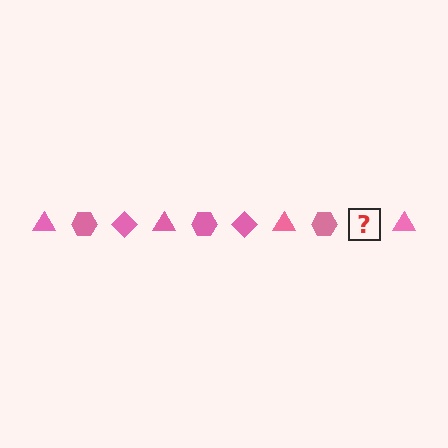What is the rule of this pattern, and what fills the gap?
The rule is that the pattern cycles through triangle, hexagon, diamond shapes in pink. The gap should be filled with a pink diamond.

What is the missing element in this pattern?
The missing element is a pink diamond.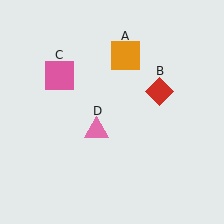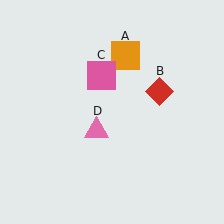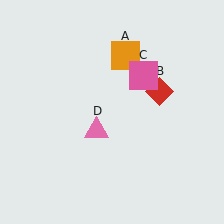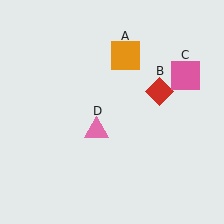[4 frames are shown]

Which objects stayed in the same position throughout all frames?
Orange square (object A) and red diamond (object B) and pink triangle (object D) remained stationary.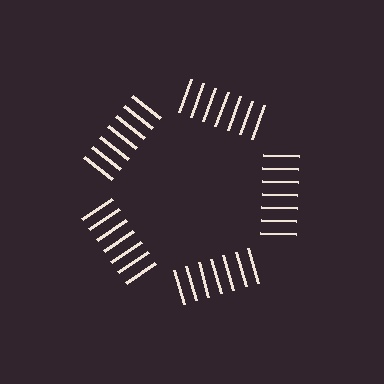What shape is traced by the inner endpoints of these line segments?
An illusory pentagon — the line segments terminate on its edges but no continuous stroke is drawn.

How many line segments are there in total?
35 — 7 along each of the 5 edges.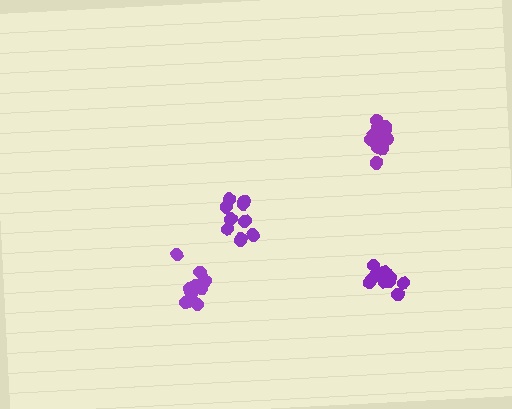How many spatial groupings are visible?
There are 4 spatial groupings.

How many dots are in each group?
Group 1: 14 dots, Group 2: 12 dots, Group 3: 11 dots, Group 4: 10 dots (47 total).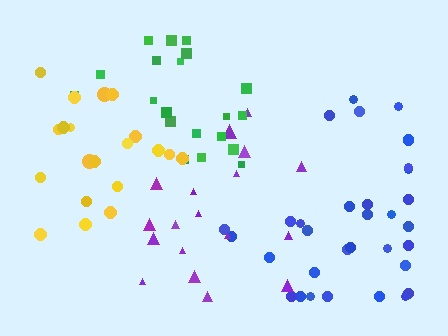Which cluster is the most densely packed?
Yellow.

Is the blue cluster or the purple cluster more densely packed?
Purple.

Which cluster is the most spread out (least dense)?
Green.